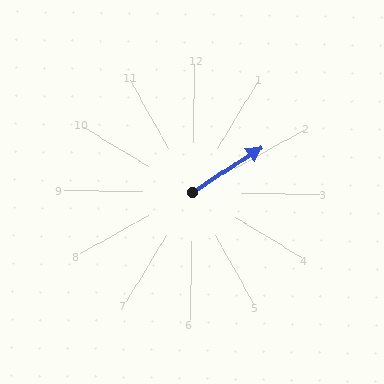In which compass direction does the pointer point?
Northeast.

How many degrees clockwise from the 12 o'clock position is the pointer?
Approximately 56 degrees.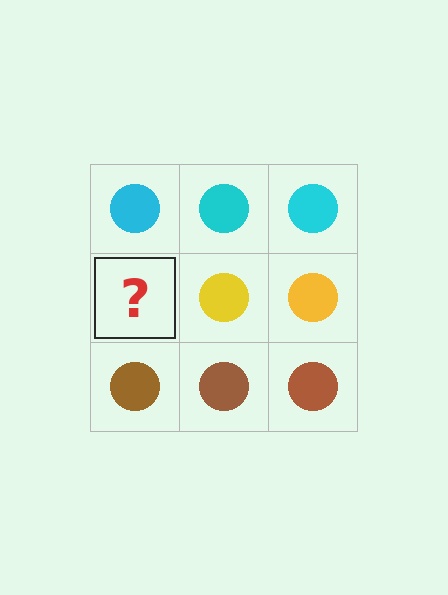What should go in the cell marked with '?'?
The missing cell should contain a yellow circle.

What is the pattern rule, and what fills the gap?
The rule is that each row has a consistent color. The gap should be filled with a yellow circle.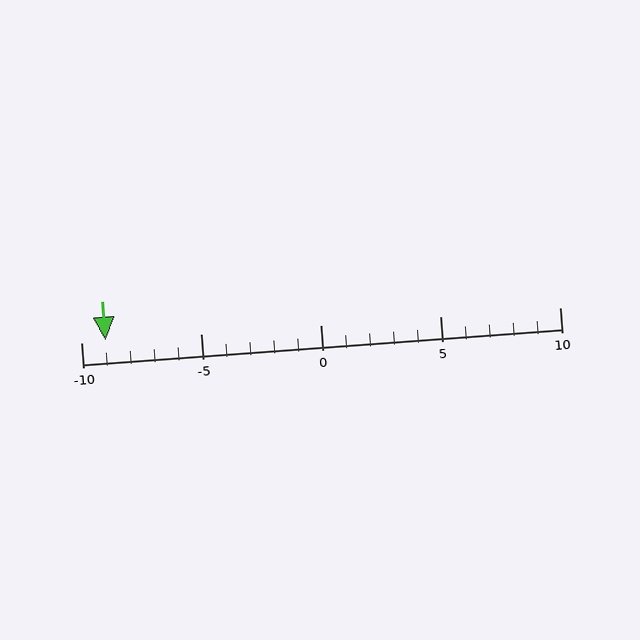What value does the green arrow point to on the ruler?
The green arrow points to approximately -9.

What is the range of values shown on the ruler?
The ruler shows values from -10 to 10.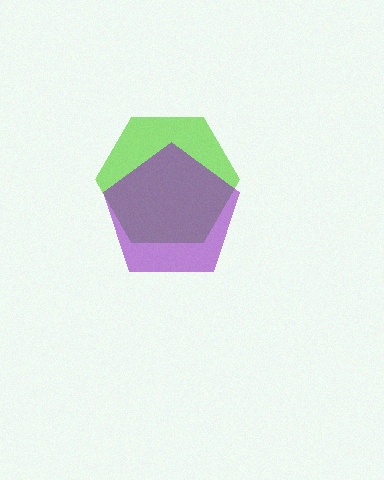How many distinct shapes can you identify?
There are 2 distinct shapes: a lime hexagon, a purple pentagon.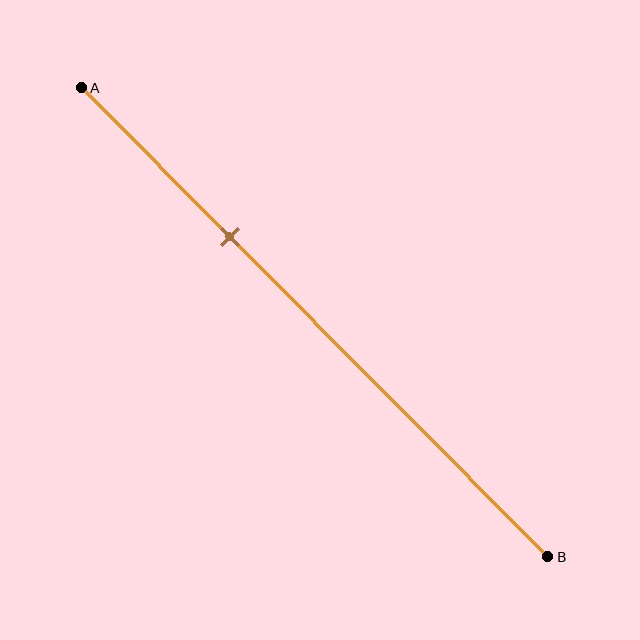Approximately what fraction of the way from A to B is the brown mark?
The brown mark is approximately 30% of the way from A to B.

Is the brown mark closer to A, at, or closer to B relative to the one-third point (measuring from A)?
The brown mark is approximately at the one-third point of segment AB.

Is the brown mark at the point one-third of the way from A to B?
Yes, the mark is approximately at the one-third point.